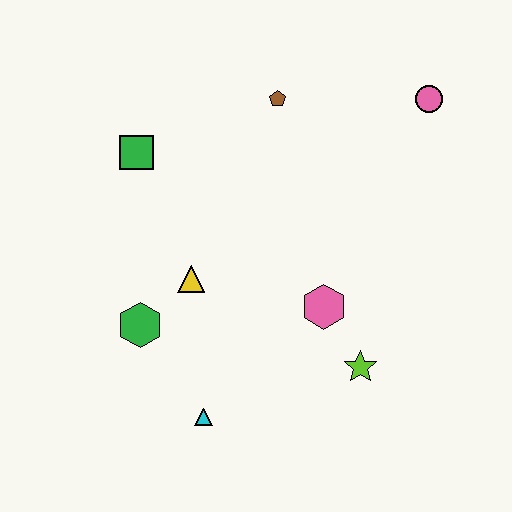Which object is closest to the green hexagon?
The yellow triangle is closest to the green hexagon.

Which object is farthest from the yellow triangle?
The pink circle is farthest from the yellow triangle.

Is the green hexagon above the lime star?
Yes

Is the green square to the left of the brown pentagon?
Yes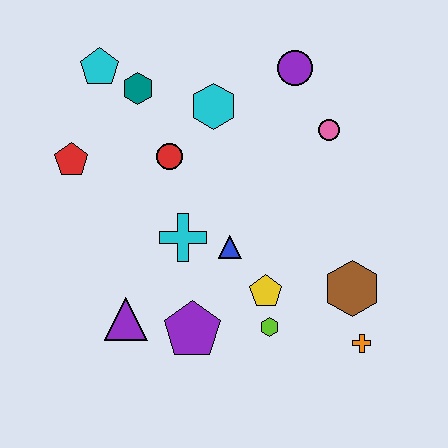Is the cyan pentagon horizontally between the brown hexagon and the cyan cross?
No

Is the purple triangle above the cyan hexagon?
No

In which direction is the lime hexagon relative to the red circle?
The lime hexagon is below the red circle.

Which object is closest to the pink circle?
The purple circle is closest to the pink circle.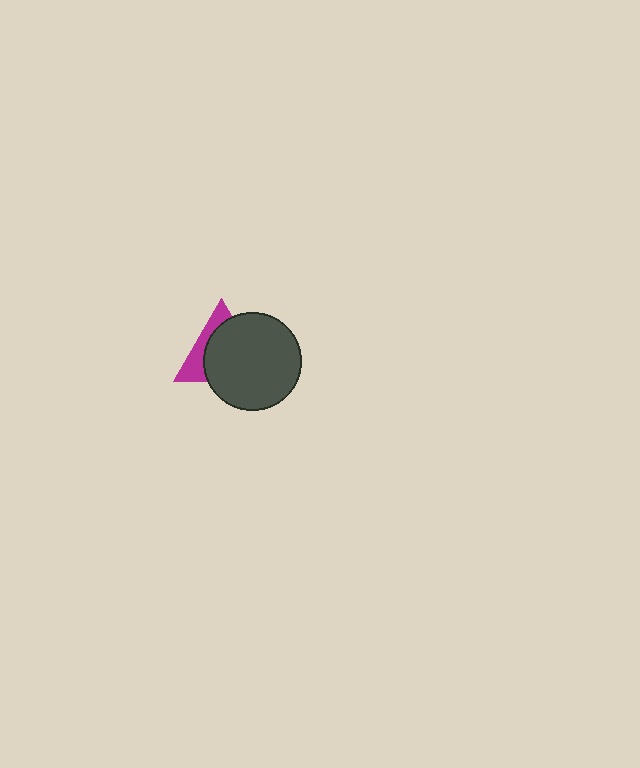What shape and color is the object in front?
The object in front is a dark gray circle.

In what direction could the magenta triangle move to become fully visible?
The magenta triangle could move toward the upper-left. That would shift it out from behind the dark gray circle entirely.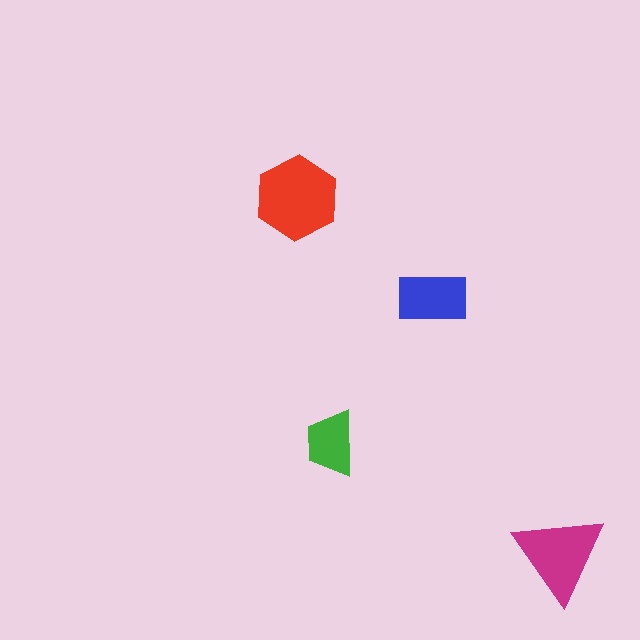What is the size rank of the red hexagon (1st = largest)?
1st.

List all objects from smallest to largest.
The green trapezoid, the blue rectangle, the magenta triangle, the red hexagon.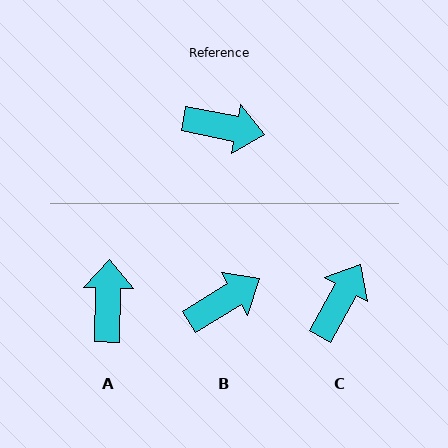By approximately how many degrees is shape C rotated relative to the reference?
Approximately 72 degrees counter-clockwise.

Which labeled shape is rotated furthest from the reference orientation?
A, about 100 degrees away.